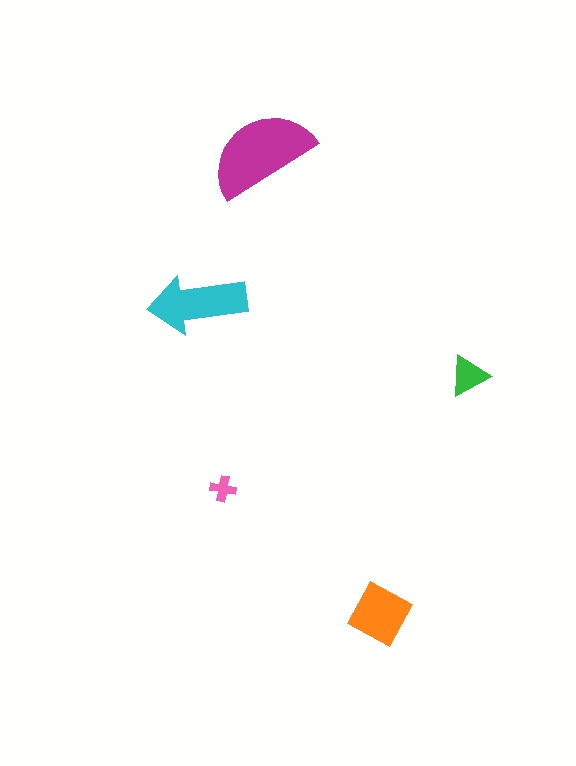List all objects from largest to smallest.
The magenta semicircle, the cyan arrow, the orange diamond, the green triangle, the pink cross.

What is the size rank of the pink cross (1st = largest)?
5th.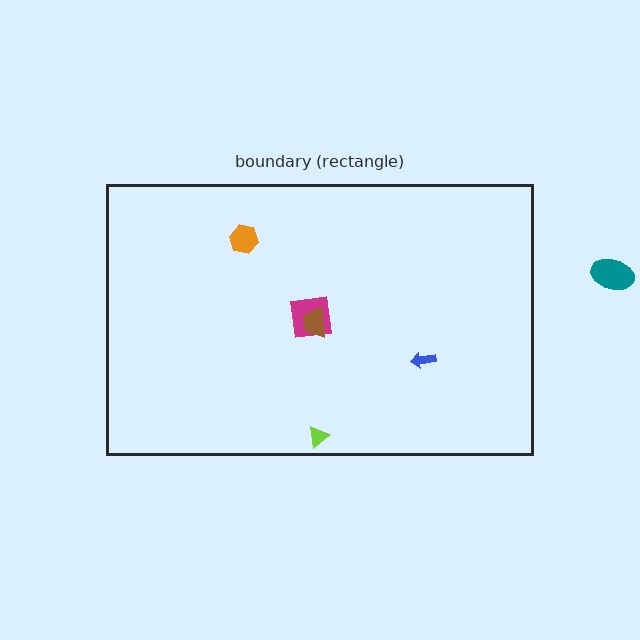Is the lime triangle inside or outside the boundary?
Inside.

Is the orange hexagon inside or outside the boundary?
Inside.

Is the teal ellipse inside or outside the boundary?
Outside.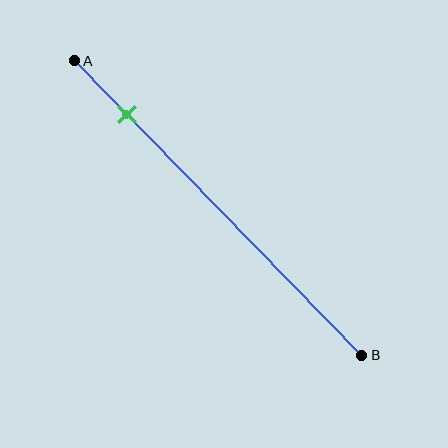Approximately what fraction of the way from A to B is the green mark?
The green mark is approximately 20% of the way from A to B.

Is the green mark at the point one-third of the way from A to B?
No, the mark is at about 20% from A, not at the 33% one-third point.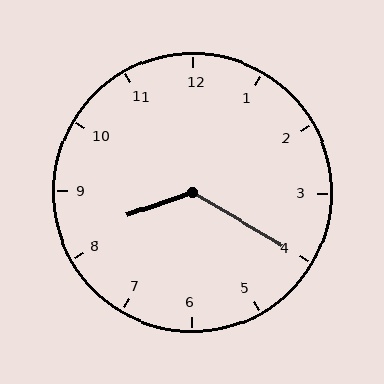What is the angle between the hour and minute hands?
Approximately 130 degrees.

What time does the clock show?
8:20.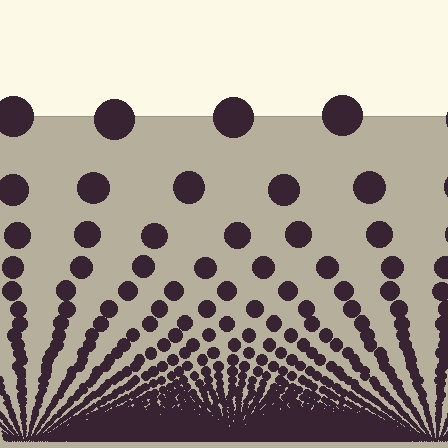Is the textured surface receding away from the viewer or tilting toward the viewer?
The surface appears to tilt toward the viewer. Texture elements get larger and sparser toward the top.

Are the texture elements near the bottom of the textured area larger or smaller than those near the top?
Smaller. The gradient is inverted — elements near the bottom are smaller and denser.